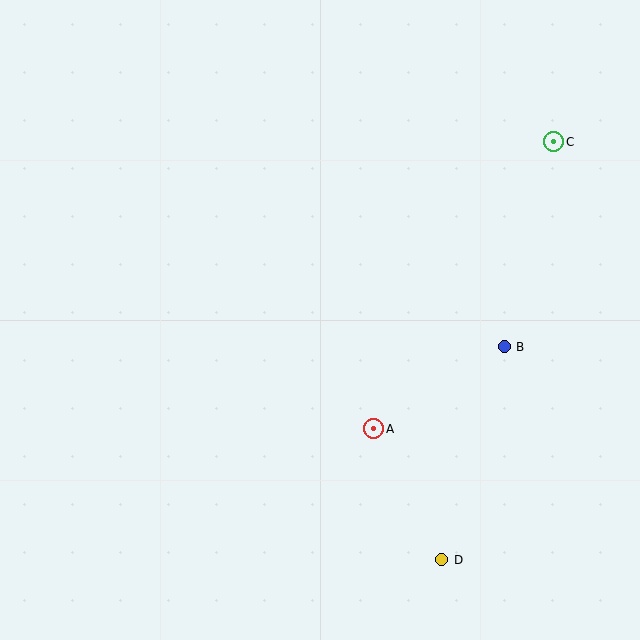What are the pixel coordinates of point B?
Point B is at (504, 347).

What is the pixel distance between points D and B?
The distance between D and B is 222 pixels.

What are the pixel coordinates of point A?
Point A is at (374, 429).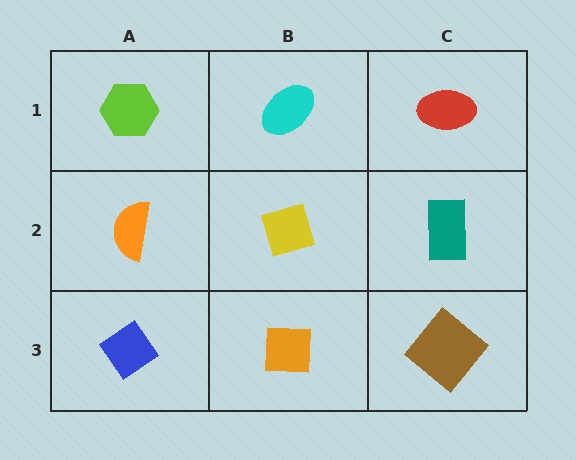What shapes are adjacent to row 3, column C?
A teal rectangle (row 2, column C), an orange square (row 3, column B).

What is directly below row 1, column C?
A teal rectangle.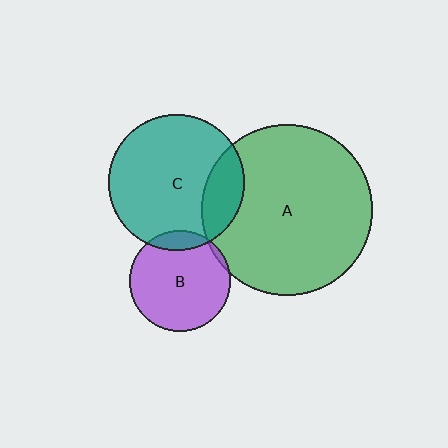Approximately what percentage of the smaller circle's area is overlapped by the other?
Approximately 10%.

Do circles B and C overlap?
Yes.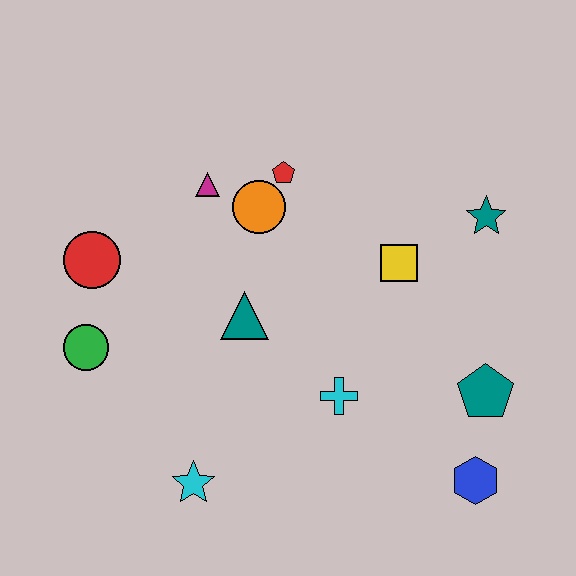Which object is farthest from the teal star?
The green circle is farthest from the teal star.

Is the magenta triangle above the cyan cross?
Yes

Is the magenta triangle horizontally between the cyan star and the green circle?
No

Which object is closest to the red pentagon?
The orange circle is closest to the red pentagon.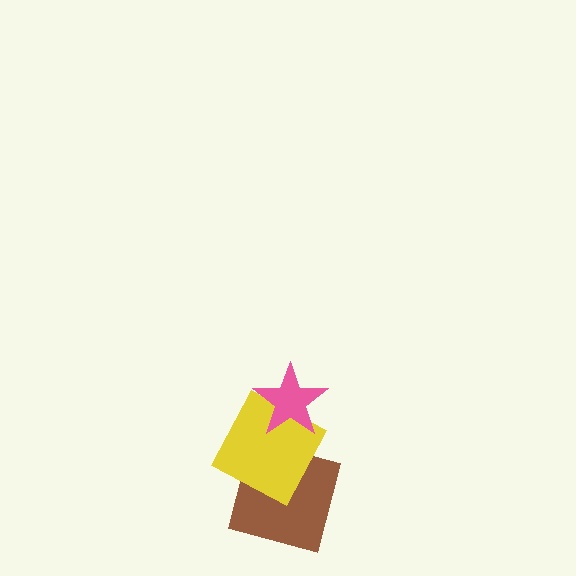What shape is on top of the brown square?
The yellow square is on top of the brown square.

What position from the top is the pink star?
The pink star is 1st from the top.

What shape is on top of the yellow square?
The pink star is on top of the yellow square.